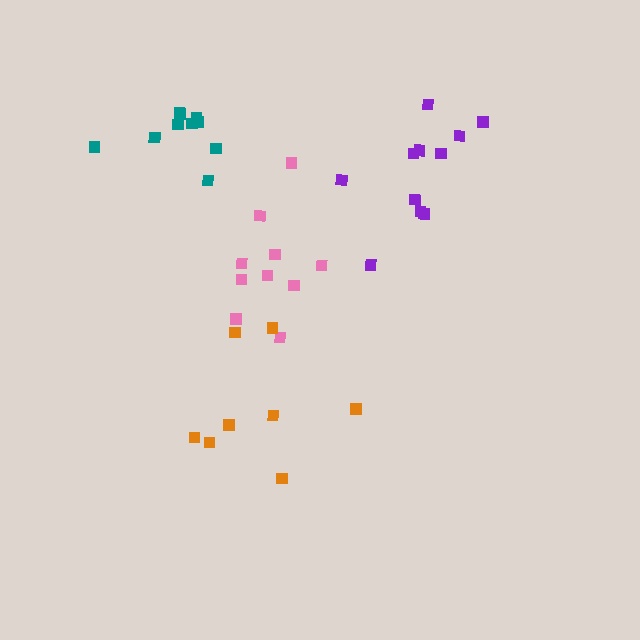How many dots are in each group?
Group 1: 10 dots, Group 2: 9 dots, Group 3: 11 dots, Group 4: 8 dots (38 total).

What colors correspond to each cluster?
The clusters are colored: pink, teal, purple, orange.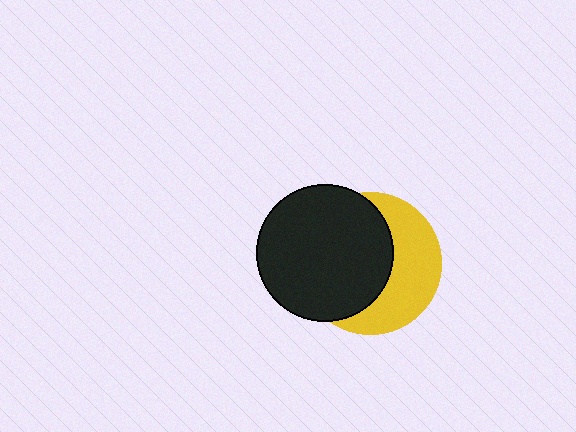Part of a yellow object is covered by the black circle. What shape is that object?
It is a circle.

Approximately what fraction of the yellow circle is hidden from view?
Roughly 56% of the yellow circle is hidden behind the black circle.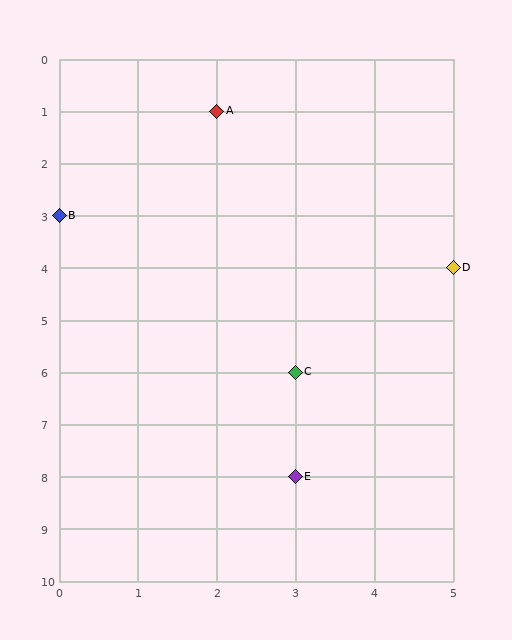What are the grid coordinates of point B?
Point B is at grid coordinates (0, 3).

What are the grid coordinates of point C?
Point C is at grid coordinates (3, 6).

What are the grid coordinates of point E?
Point E is at grid coordinates (3, 8).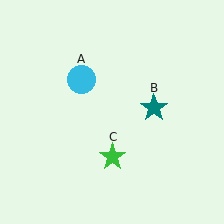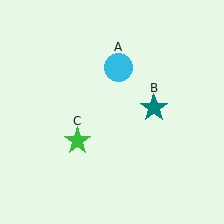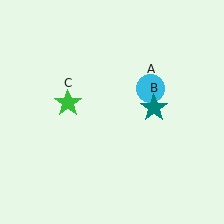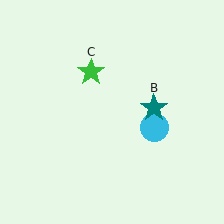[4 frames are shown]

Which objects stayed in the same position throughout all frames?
Teal star (object B) remained stationary.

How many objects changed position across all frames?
2 objects changed position: cyan circle (object A), green star (object C).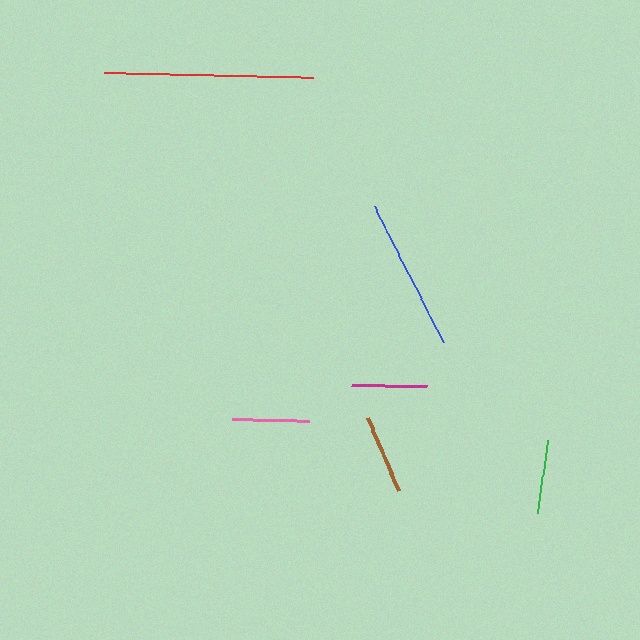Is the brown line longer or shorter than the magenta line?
The brown line is longer than the magenta line.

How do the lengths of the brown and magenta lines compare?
The brown and magenta lines are approximately the same length.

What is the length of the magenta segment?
The magenta segment is approximately 75 pixels long.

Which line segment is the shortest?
The green line is the shortest at approximately 74 pixels.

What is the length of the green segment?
The green segment is approximately 74 pixels long.